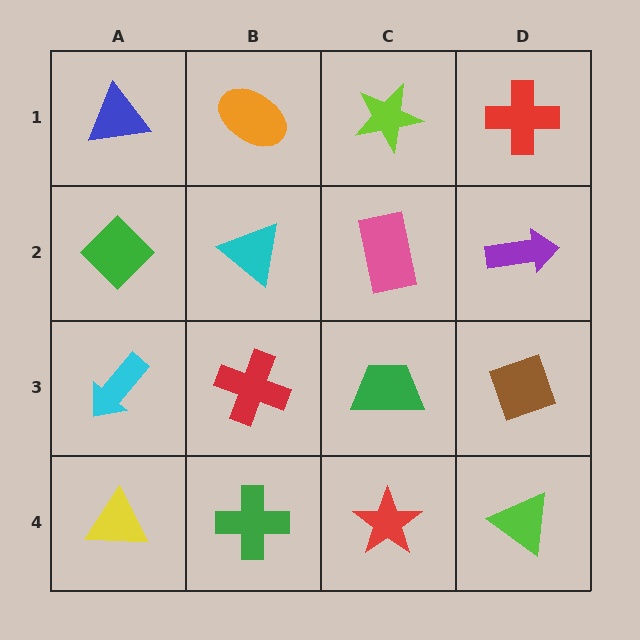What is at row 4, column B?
A green cross.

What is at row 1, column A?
A blue triangle.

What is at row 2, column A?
A green diamond.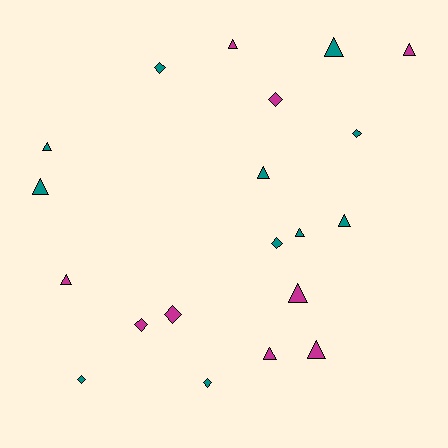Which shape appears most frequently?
Triangle, with 12 objects.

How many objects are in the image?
There are 20 objects.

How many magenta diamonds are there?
There are 3 magenta diamonds.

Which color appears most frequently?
Teal, with 11 objects.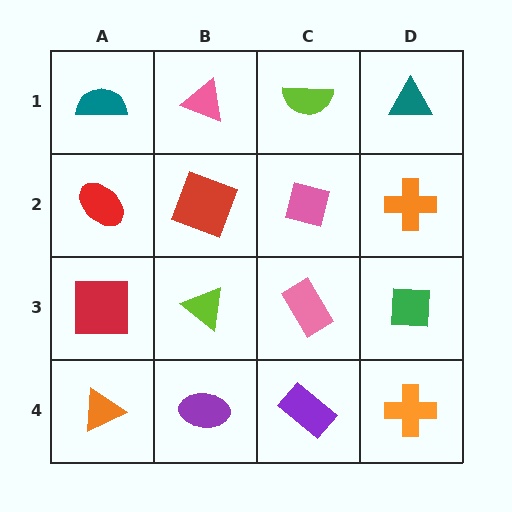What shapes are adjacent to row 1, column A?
A red ellipse (row 2, column A), a pink triangle (row 1, column B).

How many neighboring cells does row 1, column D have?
2.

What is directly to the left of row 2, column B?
A red ellipse.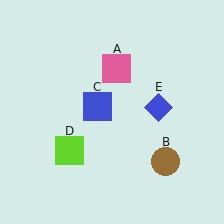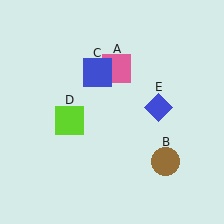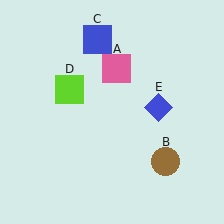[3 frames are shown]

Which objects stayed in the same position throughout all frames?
Pink square (object A) and brown circle (object B) and blue diamond (object E) remained stationary.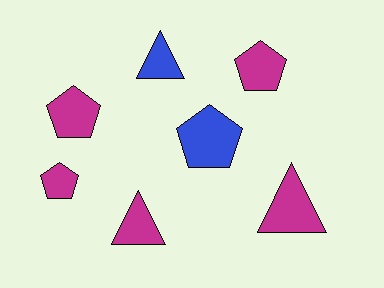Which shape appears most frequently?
Pentagon, with 4 objects.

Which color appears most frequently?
Magenta, with 5 objects.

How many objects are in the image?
There are 7 objects.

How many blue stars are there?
There are no blue stars.